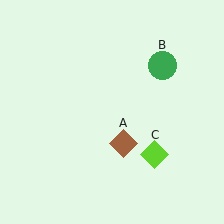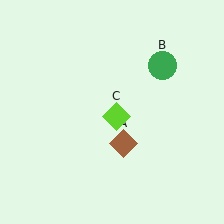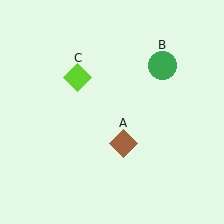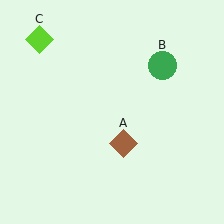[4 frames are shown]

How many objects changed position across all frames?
1 object changed position: lime diamond (object C).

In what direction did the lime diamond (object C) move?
The lime diamond (object C) moved up and to the left.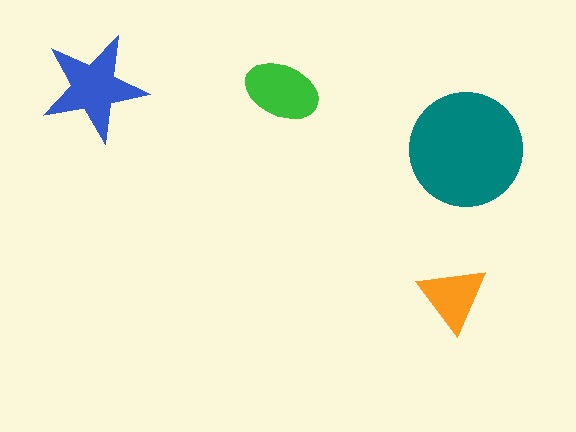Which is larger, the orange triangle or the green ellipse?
The green ellipse.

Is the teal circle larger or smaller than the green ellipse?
Larger.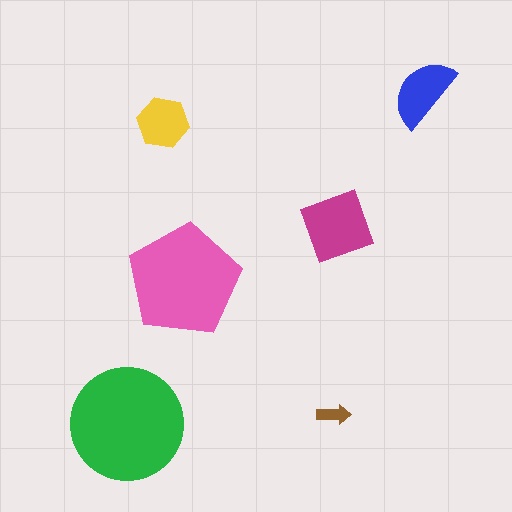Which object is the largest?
The green circle.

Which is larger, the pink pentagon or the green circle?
The green circle.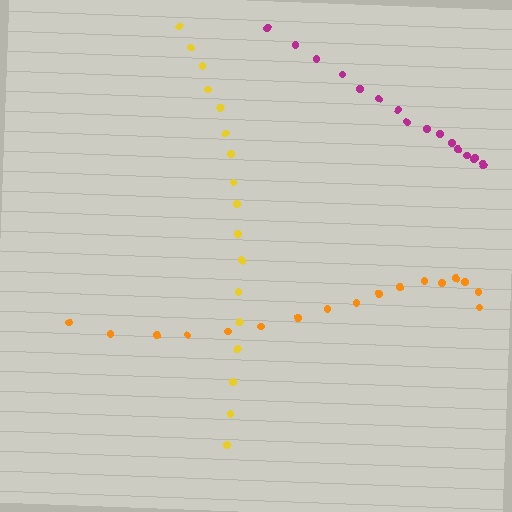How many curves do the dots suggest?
There are 3 distinct paths.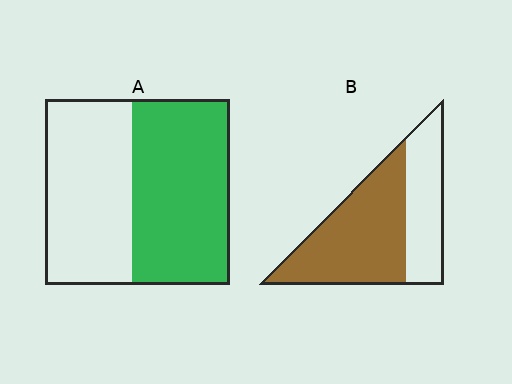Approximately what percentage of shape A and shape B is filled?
A is approximately 55% and B is approximately 65%.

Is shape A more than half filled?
Roughly half.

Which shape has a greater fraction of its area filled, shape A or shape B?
Shape B.